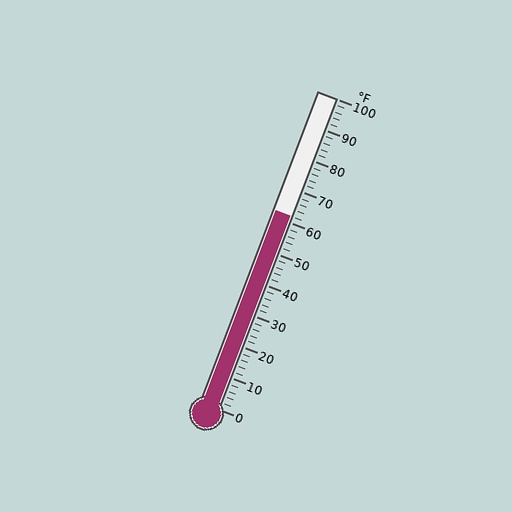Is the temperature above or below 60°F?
The temperature is above 60°F.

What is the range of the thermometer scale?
The thermometer scale ranges from 0°F to 100°F.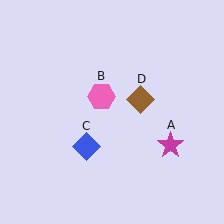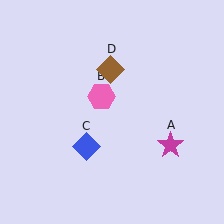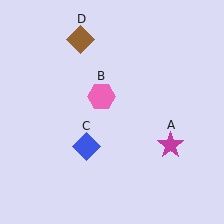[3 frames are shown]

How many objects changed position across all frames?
1 object changed position: brown diamond (object D).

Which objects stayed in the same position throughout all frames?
Magenta star (object A) and pink hexagon (object B) and blue diamond (object C) remained stationary.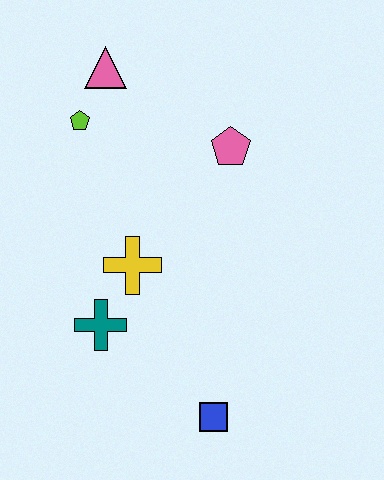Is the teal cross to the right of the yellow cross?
No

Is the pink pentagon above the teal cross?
Yes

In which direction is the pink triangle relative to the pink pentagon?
The pink triangle is to the left of the pink pentagon.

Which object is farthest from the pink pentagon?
The blue square is farthest from the pink pentagon.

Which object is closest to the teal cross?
The yellow cross is closest to the teal cross.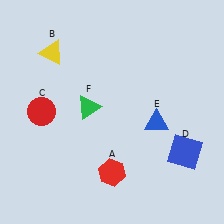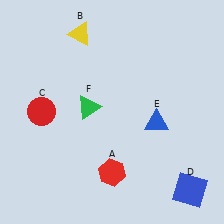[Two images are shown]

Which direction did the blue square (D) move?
The blue square (D) moved down.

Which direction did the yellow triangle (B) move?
The yellow triangle (B) moved right.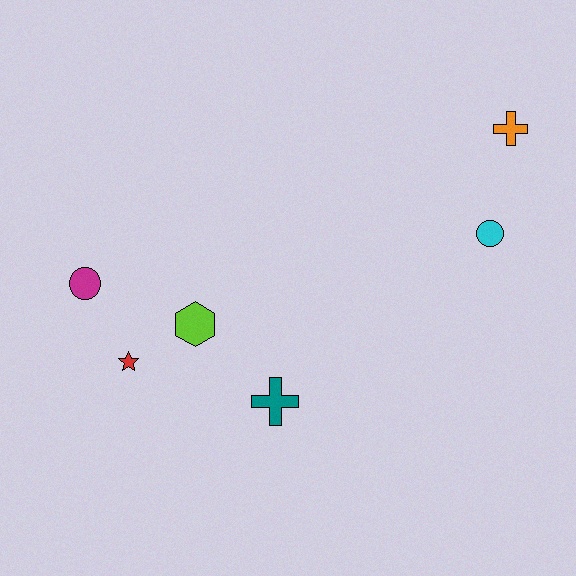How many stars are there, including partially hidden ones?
There is 1 star.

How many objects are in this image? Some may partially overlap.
There are 6 objects.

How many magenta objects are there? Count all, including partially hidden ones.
There is 1 magenta object.